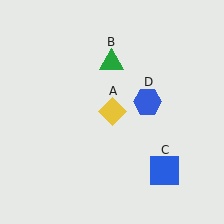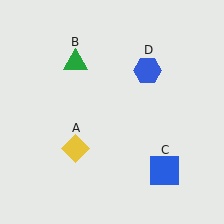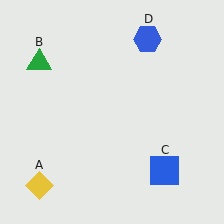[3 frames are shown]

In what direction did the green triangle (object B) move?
The green triangle (object B) moved left.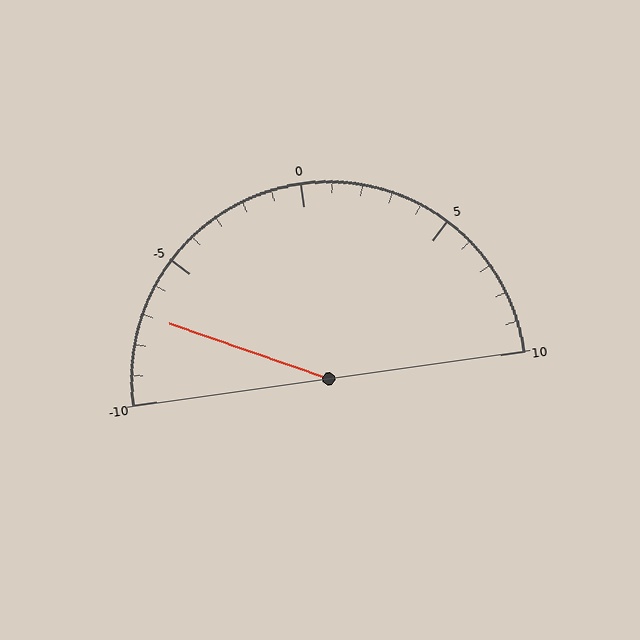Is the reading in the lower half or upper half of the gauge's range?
The reading is in the lower half of the range (-10 to 10).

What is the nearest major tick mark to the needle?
The nearest major tick mark is -5.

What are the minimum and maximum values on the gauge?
The gauge ranges from -10 to 10.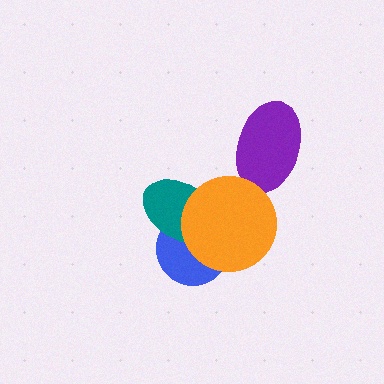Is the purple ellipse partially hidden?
No, no other shape covers it.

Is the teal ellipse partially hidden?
Yes, it is partially covered by another shape.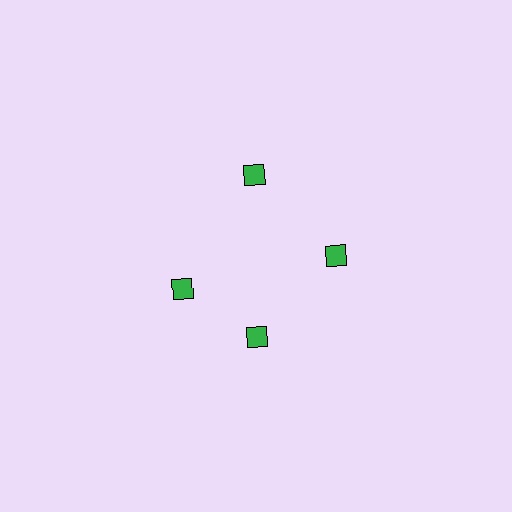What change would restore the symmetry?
The symmetry would be restored by rotating it back into even spacing with its neighbors so that all 4 diamonds sit at equal angles and equal distance from the center.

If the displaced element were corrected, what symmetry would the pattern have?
It would have 4-fold rotational symmetry — the pattern would map onto itself every 90 degrees.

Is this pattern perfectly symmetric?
No. The 4 green diamonds are arranged in a ring, but one element near the 9 o'clock position is rotated out of alignment along the ring, breaking the 4-fold rotational symmetry.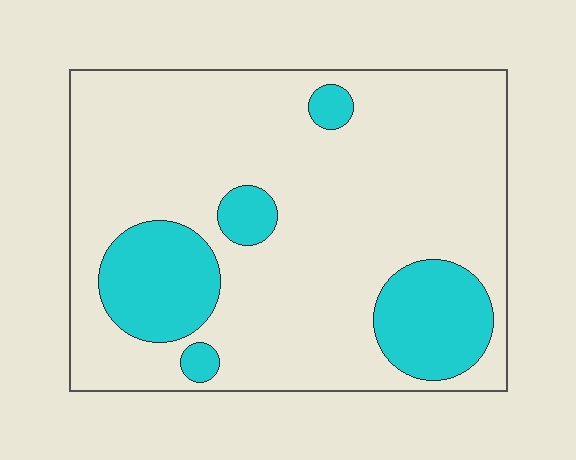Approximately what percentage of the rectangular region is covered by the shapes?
Approximately 20%.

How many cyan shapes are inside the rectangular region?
5.